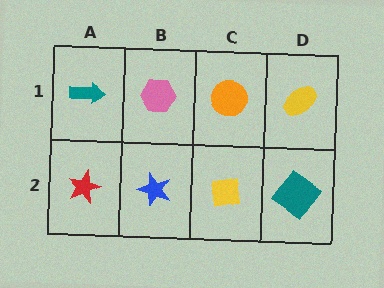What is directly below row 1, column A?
A red star.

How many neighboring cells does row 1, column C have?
3.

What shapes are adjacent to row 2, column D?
A yellow ellipse (row 1, column D), a yellow square (row 2, column C).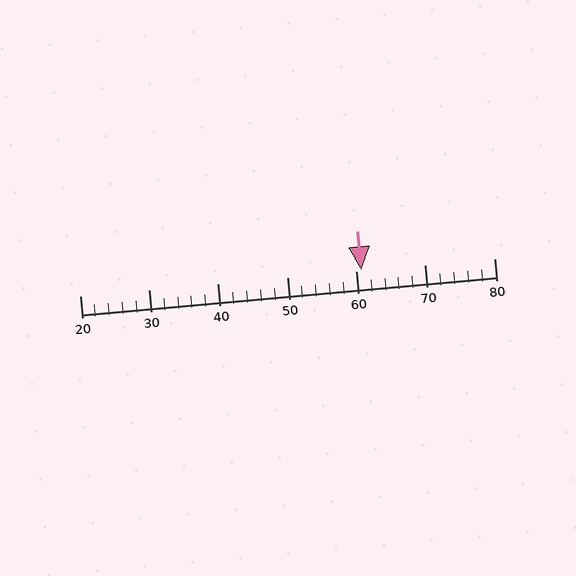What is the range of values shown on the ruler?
The ruler shows values from 20 to 80.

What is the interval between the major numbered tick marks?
The major tick marks are spaced 10 units apart.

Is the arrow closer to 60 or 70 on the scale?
The arrow is closer to 60.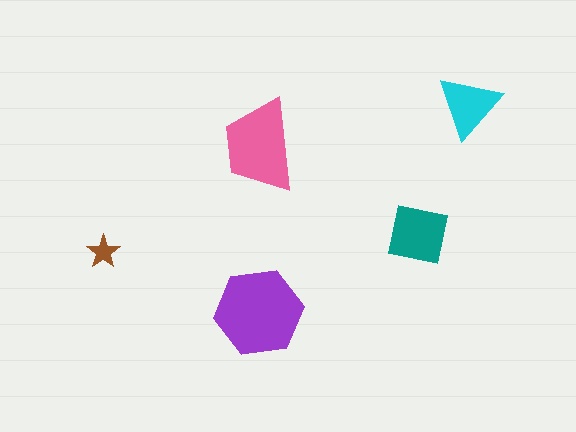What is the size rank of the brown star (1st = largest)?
5th.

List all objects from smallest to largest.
The brown star, the cyan triangle, the teal square, the pink trapezoid, the purple hexagon.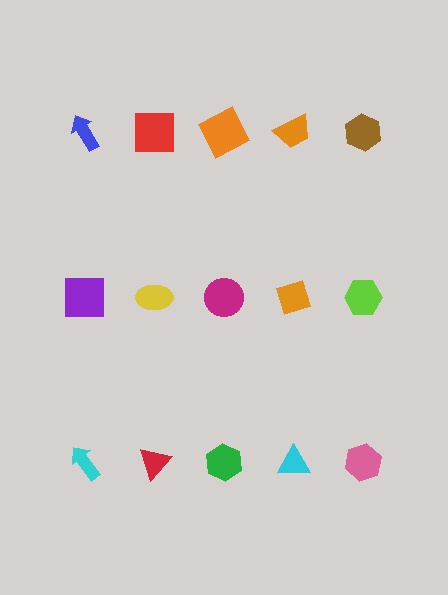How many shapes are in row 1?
5 shapes.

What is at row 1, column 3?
An orange square.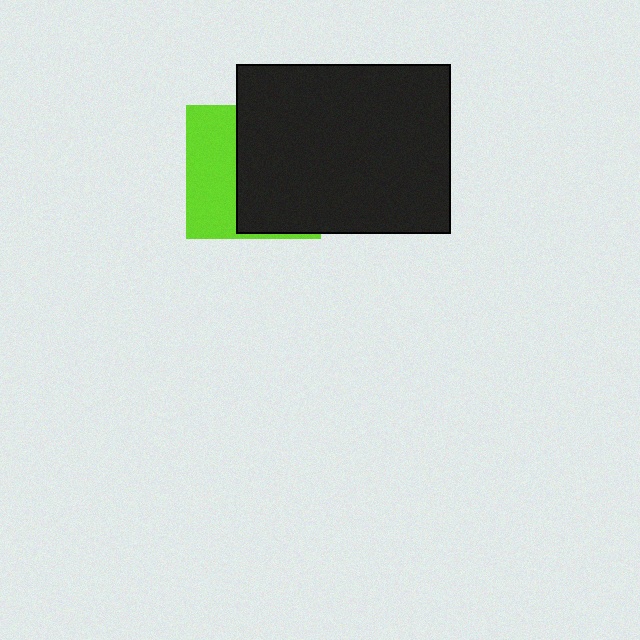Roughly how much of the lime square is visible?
A small part of it is visible (roughly 40%).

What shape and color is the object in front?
The object in front is a black rectangle.